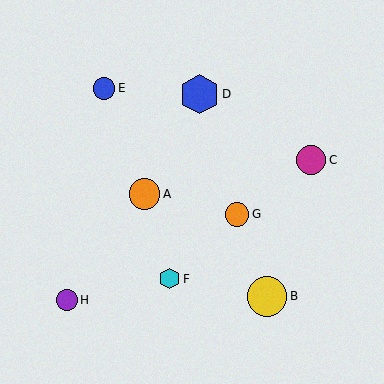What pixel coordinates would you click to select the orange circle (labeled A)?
Click at (144, 194) to select the orange circle A.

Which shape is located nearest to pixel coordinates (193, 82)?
The blue hexagon (labeled D) at (200, 94) is nearest to that location.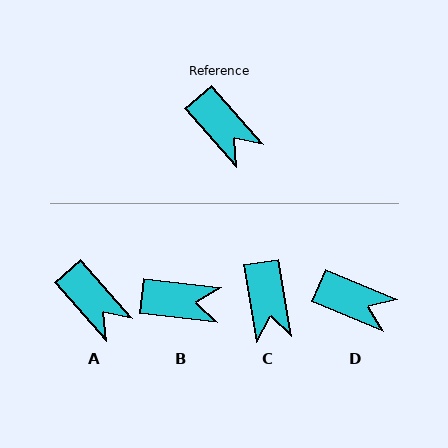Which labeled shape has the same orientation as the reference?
A.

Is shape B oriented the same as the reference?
No, it is off by about 42 degrees.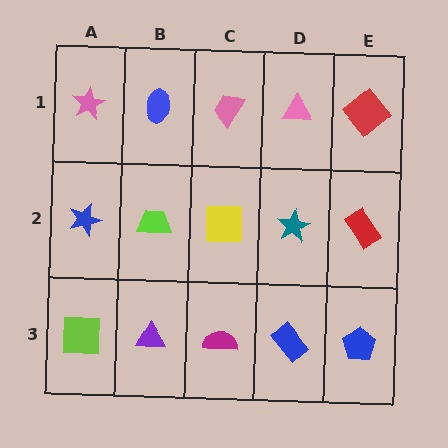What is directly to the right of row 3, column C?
A blue rectangle.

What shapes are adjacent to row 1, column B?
A lime trapezoid (row 2, column B), a pink star (row 1, column A), a pink trapezoid (row 1, column C).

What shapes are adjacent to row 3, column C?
A yellow square (row 2, column C), a purple triangle (row 3, column B), a blue rectangle (row 3, column D).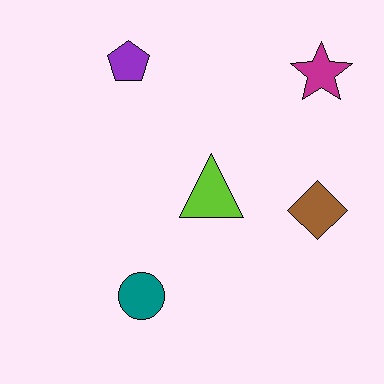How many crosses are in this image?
There are no crosses.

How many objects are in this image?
There are 5 objects.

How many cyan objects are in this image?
There are no cyan objects.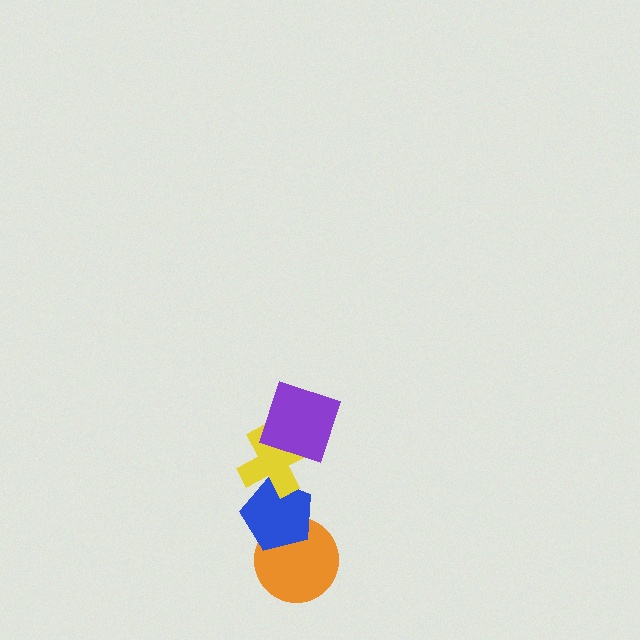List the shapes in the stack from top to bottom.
From top to bottom: the purple square, the yellow cross, the blue pentagon, the orange circle.